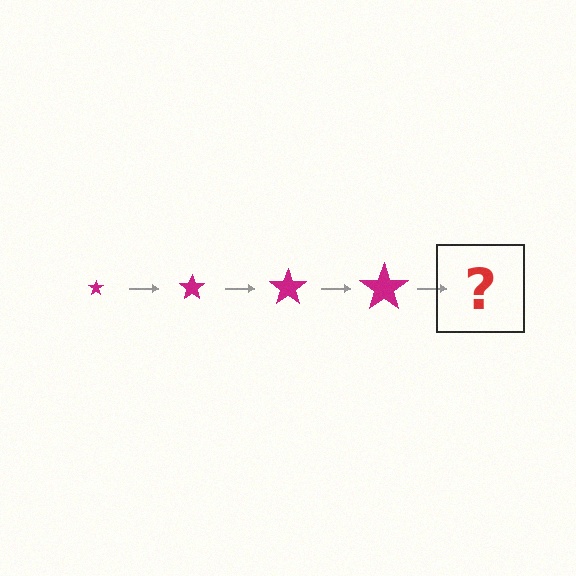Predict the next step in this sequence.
The next step is a magenta star, larger than the previous one.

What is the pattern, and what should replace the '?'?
The pattern is that the star gets progressively larger each step. The '?' should be a magenta star, larger than the previous one.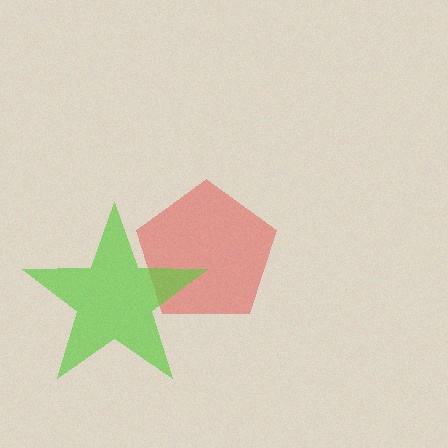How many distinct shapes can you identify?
There are 2 distinct shapes: a red pentagon, a lime star.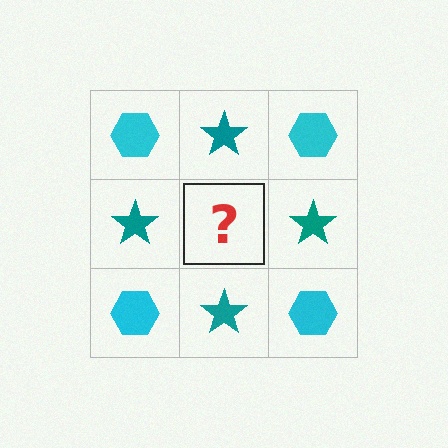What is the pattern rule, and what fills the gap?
The rule is that it alternates cyan hexagon and teal star in a checkerboard pattern. The gap should be filled with a cyan hexagon.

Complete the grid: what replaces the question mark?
The question mark should be replaced with a cyan hexagon.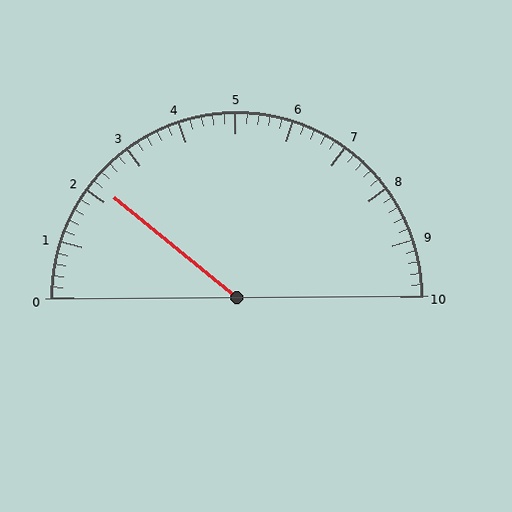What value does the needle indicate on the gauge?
The needle indicates approximately 2.2.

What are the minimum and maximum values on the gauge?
The gauge ranges from 0 to 10.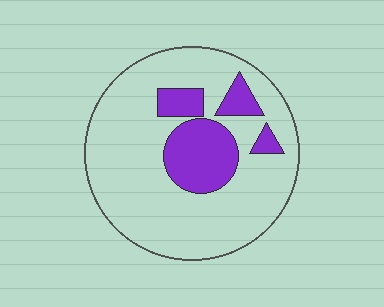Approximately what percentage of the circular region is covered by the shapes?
Approximately 20%.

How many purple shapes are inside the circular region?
4.